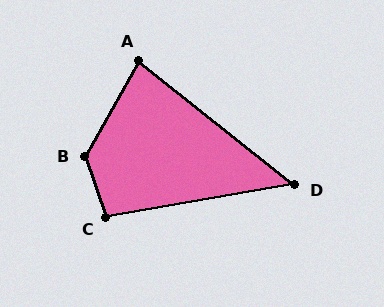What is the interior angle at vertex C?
Approximately 99 degrees (obtuse).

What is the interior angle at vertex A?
Approximately 81 degrees (acute).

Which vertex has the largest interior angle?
B, at approximately 132 degrees.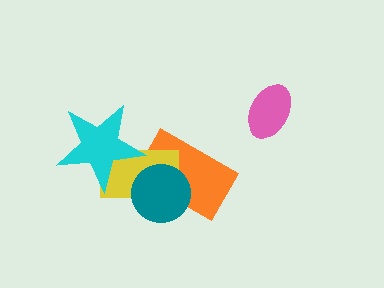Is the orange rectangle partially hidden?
Yes, it is partially covered by another shape.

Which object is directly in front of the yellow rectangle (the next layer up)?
The teal circle is directly in front of the yellow rectangle.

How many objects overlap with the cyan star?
1 object overlaps with the cyan star.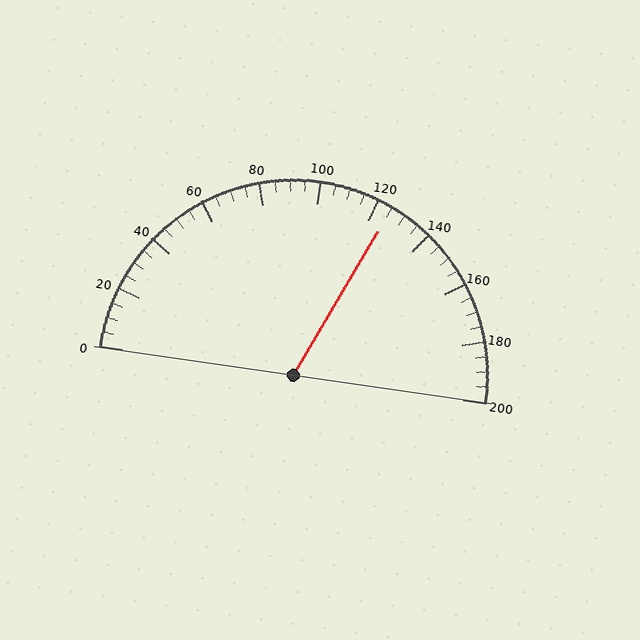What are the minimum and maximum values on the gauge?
The gauge ranges from 0 to 200.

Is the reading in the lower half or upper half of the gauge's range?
The reading is in the upper half of the range (0 to 200).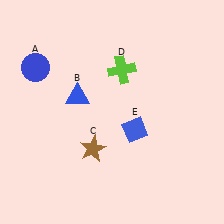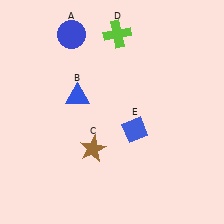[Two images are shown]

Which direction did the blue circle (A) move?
The blue circle (A) moved right.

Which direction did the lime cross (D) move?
The lime cross (D) moved up.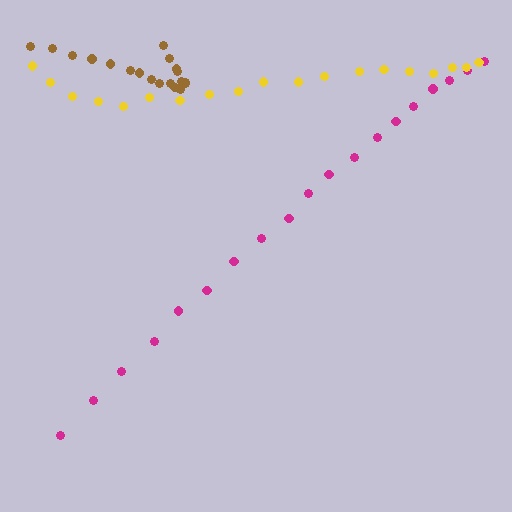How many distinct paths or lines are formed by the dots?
There are 3 distinct paths.